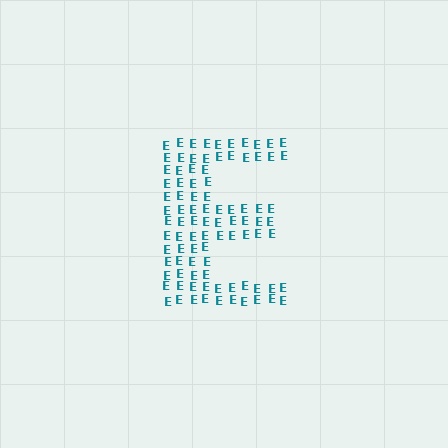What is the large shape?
The large shape is the letter E.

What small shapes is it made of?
It is made of small letter E's.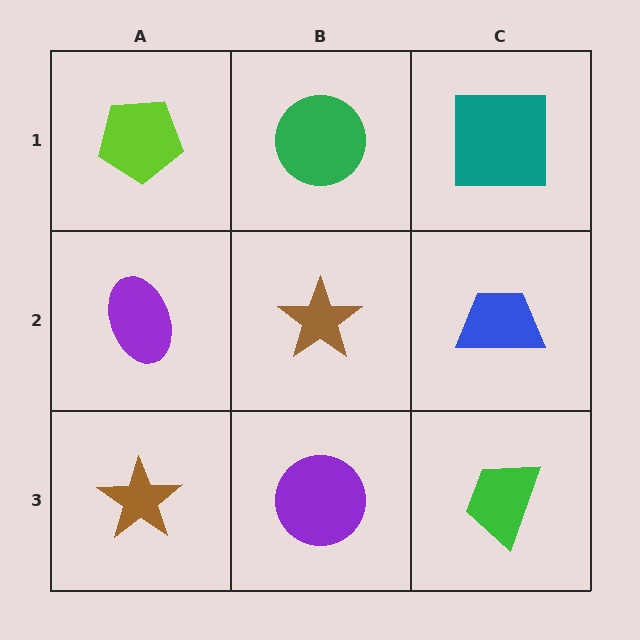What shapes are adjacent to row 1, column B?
A brown star (row 2, column B), a lime pentagon (row 1, column A), a teal square (row 1, column C).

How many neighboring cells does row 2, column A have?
3.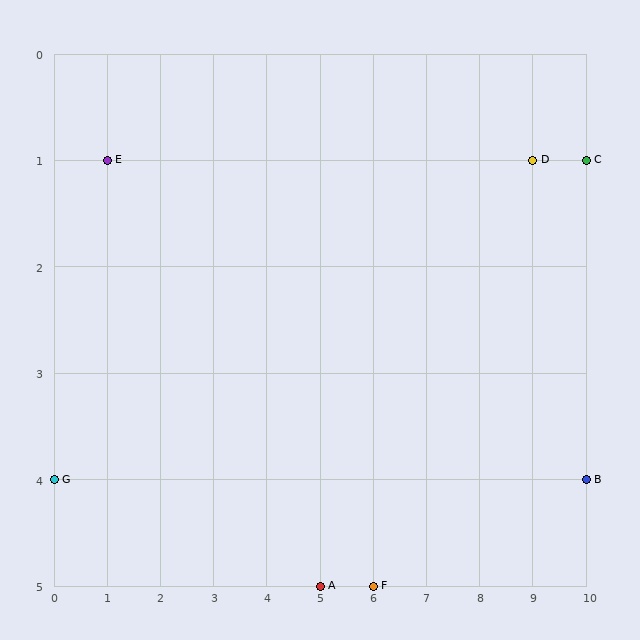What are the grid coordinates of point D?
Point D is at grid coordinates (9, 1).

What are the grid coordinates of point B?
Point B is at grid coordinates (10, 4).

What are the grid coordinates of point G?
Point G is at grid coordinates (0, 4).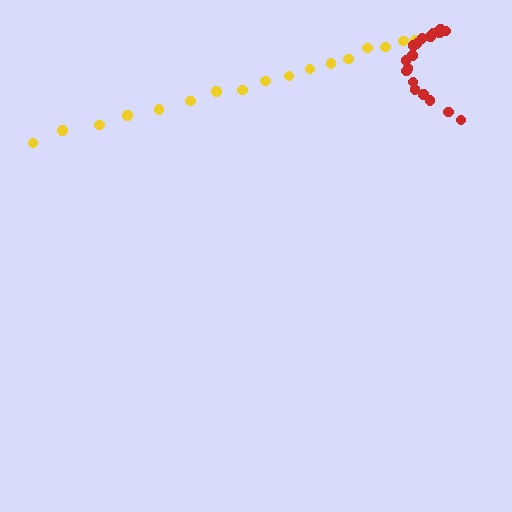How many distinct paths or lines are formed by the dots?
There are 2 distinct paths.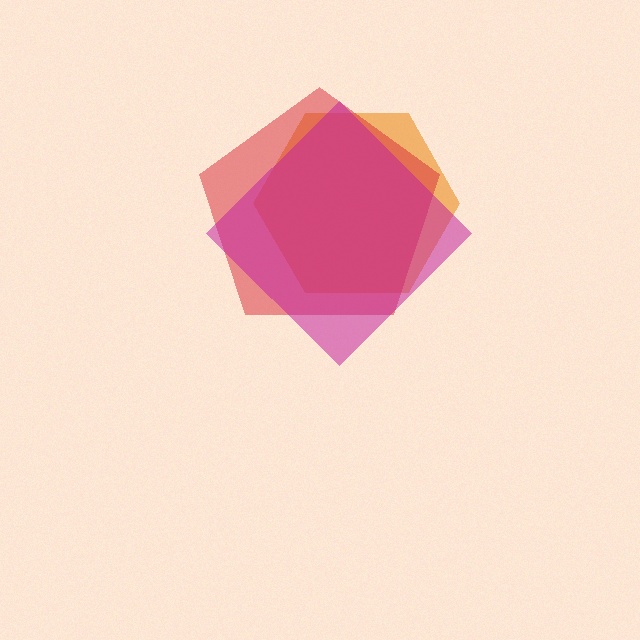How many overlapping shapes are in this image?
There are 3 overlapping shapes in the image.